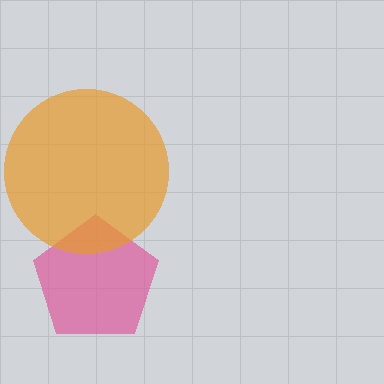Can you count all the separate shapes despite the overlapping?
Yes, there are 2 separate shapes.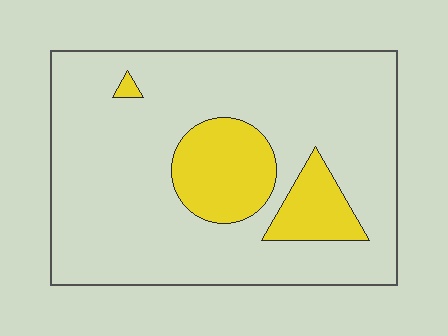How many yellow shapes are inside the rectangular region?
3.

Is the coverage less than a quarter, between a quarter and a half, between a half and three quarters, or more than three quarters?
Less than a quarter.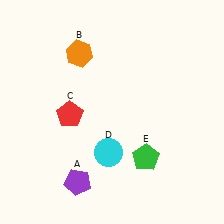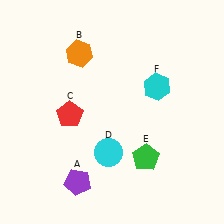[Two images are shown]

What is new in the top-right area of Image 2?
A cyan hexagon (F) was added in the top-right area of Image 2.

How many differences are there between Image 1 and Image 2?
There is 1 difference between the two images.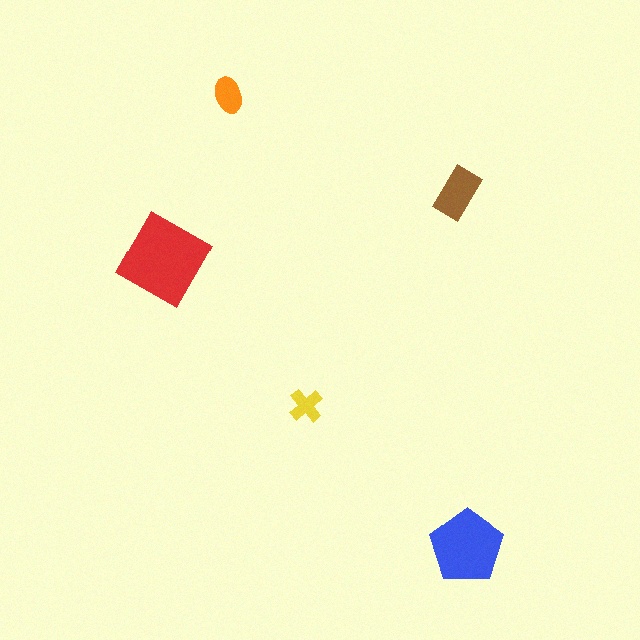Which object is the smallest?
The yellow cross.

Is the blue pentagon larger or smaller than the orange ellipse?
Larger.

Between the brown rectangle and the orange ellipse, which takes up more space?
The brown rectangle.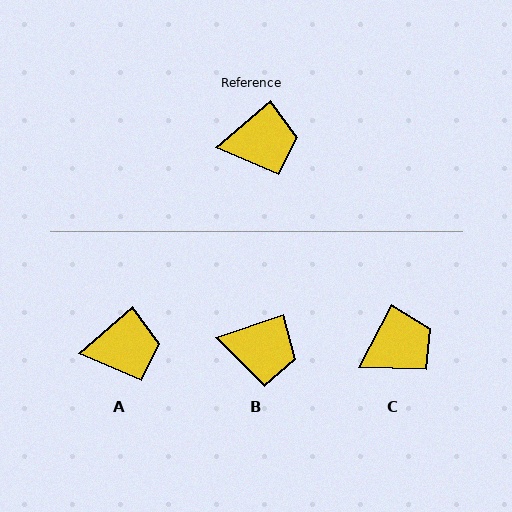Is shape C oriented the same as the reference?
No, it is off by about 21 degrees.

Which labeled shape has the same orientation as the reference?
A.